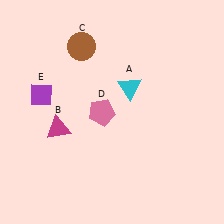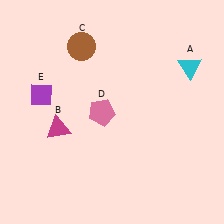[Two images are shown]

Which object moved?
The cyan triangle (A) moved right.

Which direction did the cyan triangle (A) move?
The cyan triangle (A) moved right.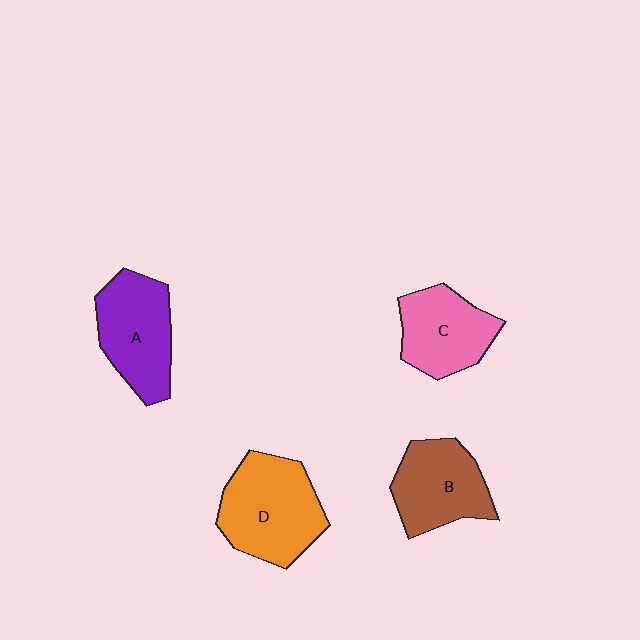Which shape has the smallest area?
Shape C (pink).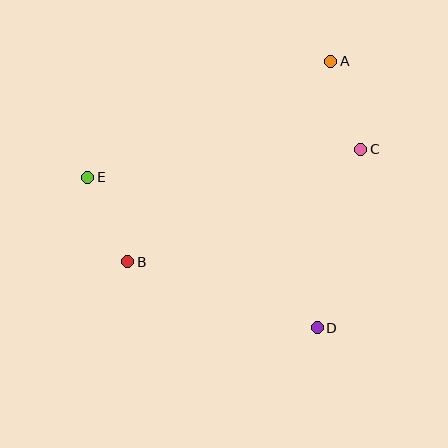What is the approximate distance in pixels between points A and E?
The distance between A and E is approximately 269 pixels.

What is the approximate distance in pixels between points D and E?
The distance between D and E is approximately 275 pixels.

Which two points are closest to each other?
Points A and C are closest to each other.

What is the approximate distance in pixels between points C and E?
The distance between C and E is approximately 275 pixels.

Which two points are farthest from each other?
Points A and B are farthest from each other.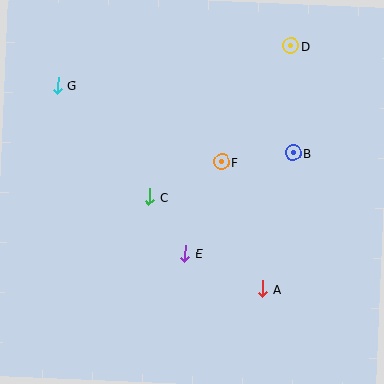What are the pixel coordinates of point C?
Point C is at (149, 197).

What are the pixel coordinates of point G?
Point G is at (58, 86).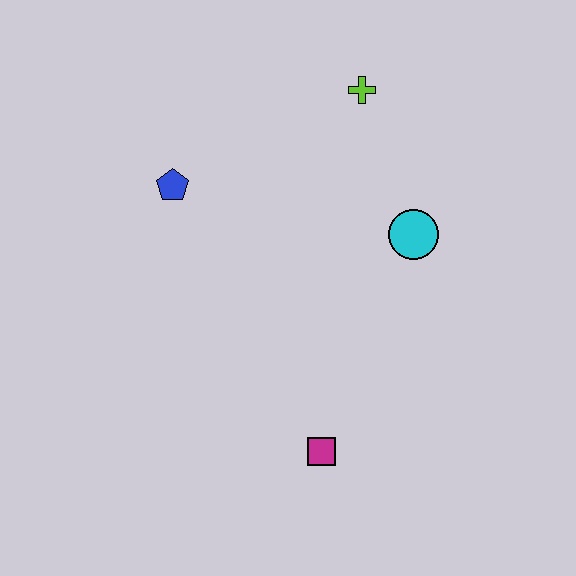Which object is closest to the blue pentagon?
The lime cross is closest to the blue pentagon.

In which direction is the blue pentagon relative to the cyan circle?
The blue pentagon is to the left of the cyan circle.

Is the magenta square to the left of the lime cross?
Yes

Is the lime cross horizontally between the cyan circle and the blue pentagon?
Yes